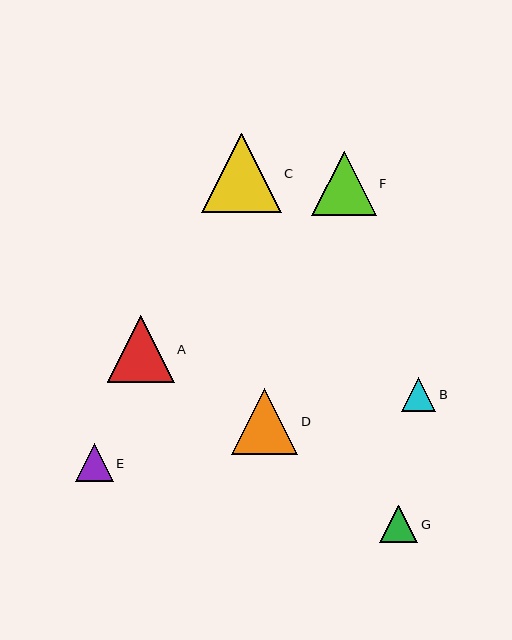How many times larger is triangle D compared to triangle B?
Triangle D is approximately 1.9 times the size of triangle B.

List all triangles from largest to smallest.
From largest to smallest: C, A, D, F, E, G, B.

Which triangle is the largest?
Triangle C is the largest with a size of approximately 80 pixels.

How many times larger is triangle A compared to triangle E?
Triangle A is approximately 1.8 times the size of triangle E.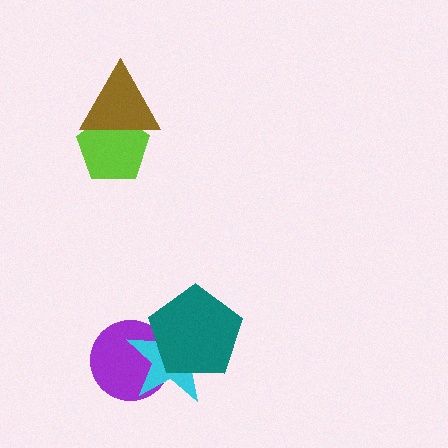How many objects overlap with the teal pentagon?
2 objects overlap with the teal pentagon.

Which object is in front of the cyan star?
The teal pentagon is in front of the cyan star.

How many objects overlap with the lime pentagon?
1 object overlaps with the lime pentagon.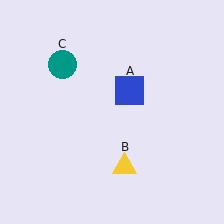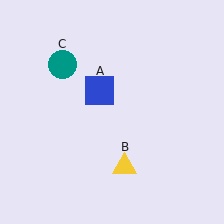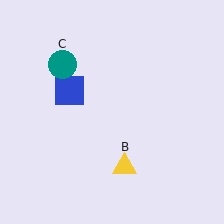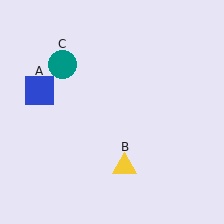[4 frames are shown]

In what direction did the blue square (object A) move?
The blue square (object A) moved left.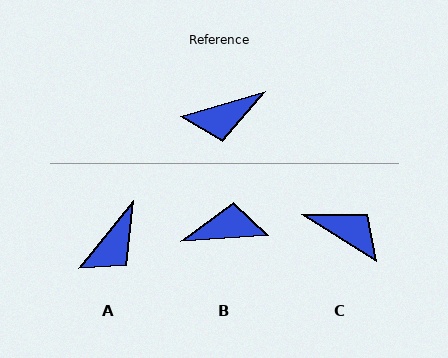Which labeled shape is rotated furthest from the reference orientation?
B, about 167 degrees away.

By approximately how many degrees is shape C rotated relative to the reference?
Approximately 131 degrees counter-clockwise.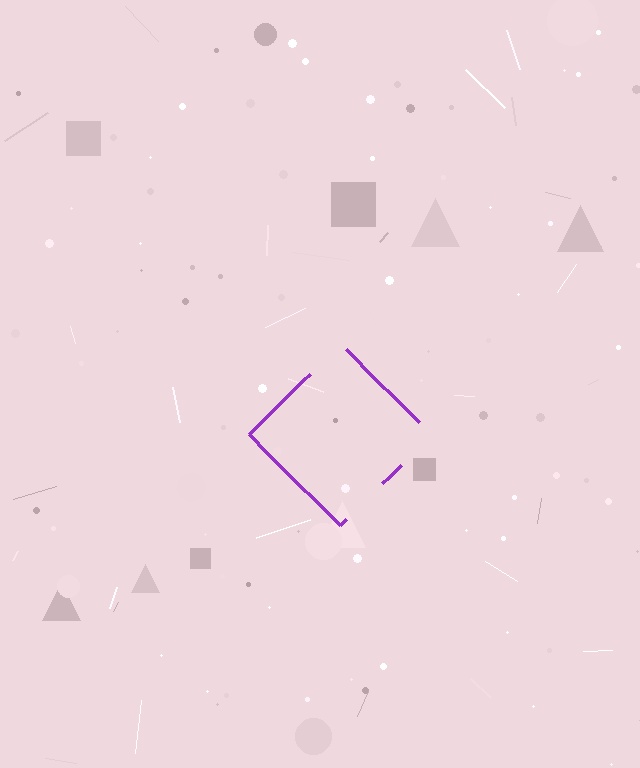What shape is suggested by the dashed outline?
The dashed outline suggests a diamond.